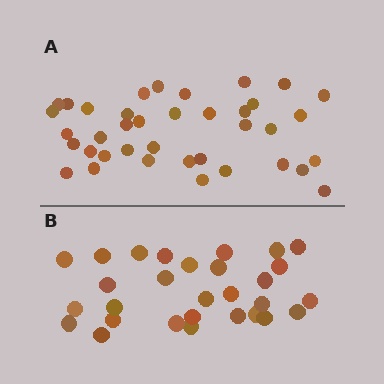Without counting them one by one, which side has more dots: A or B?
Region A (the top region) has more dots.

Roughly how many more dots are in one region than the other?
Region A has roughly 8 or so more dots than region B.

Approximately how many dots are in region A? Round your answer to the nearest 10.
About 40 dots. (The exact count is 38, which rounds to 40.)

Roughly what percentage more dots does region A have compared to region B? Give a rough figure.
About 30% more.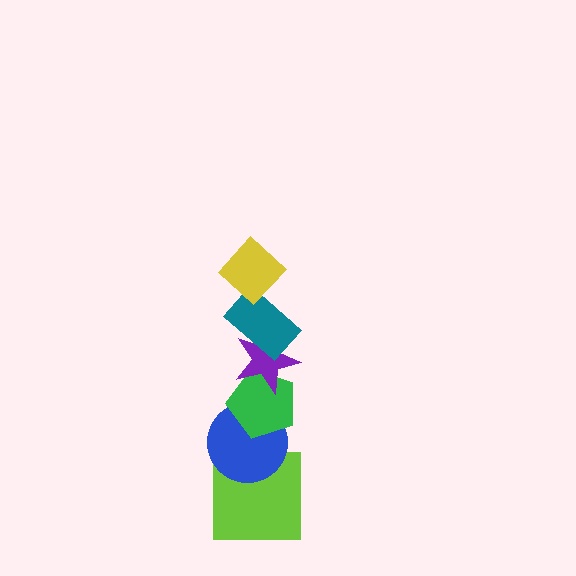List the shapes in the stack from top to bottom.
From top to bottom: the yellow diamond, the teal rectangle, the purple star, the green pentagon, the blue circle, the lime square.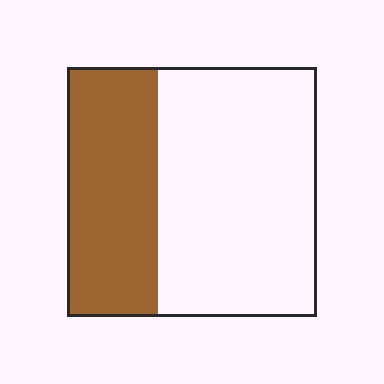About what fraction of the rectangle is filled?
About three eighths (3/8).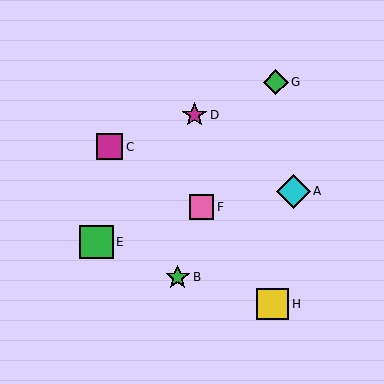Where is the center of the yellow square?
The center of the yellow square is at (273, 304).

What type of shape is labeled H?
Shape H is a yellow square.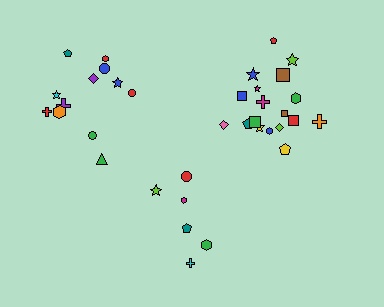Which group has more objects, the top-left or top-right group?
The top-right group.